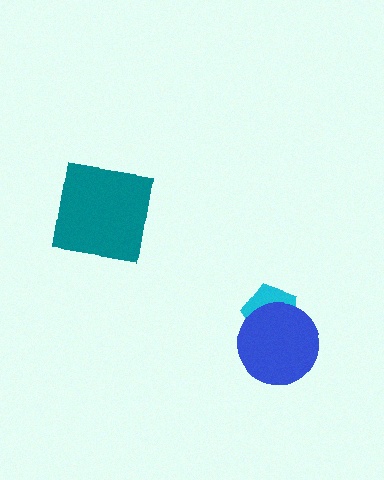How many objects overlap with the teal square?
0 objects overlap with the teal square.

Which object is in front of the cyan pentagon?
The blue circle is in front of the cyan pentagon.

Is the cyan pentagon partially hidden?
Yes, it is partially covered by another shape.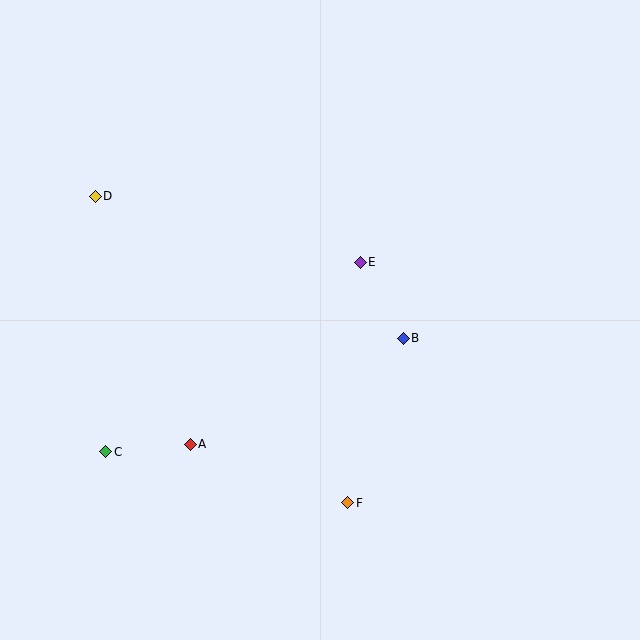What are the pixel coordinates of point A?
Point A is at (190, 444).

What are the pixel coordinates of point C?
Point C is at (106, 452).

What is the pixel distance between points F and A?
The distance between F and A is 168 pixels.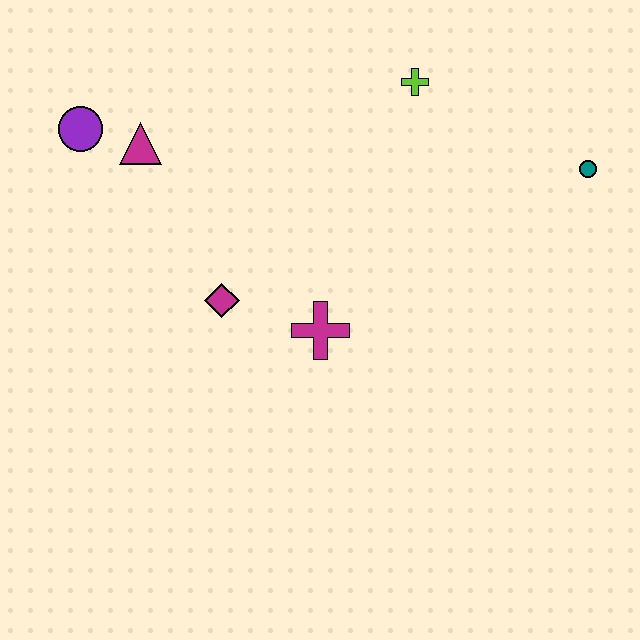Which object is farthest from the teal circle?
The purple circle is farthest from the teal circle.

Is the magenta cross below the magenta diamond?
Yes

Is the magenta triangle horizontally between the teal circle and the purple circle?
Yes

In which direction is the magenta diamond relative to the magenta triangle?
The magenta diamond is below the magenta triangle.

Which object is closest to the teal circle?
The lime cross is closest to the teal circle.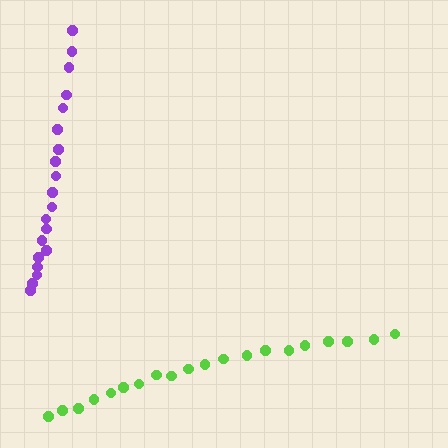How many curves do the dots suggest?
There are 2 distinct paths.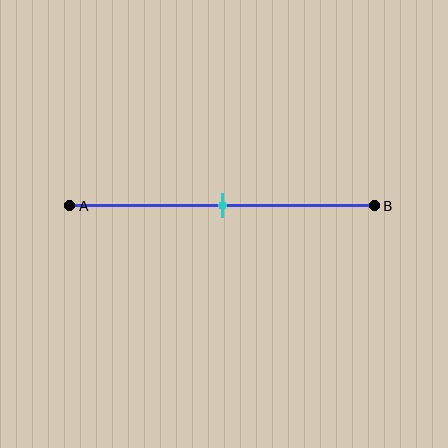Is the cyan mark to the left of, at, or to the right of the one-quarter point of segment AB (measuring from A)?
The cyan mark is to the right of the one-quarter point of segment AB.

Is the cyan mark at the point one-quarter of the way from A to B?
No, the mark is at about 50% from A, not at the 25% one-quarter point.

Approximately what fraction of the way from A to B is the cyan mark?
The cyan mark is approximately 50% of the way from A to B.